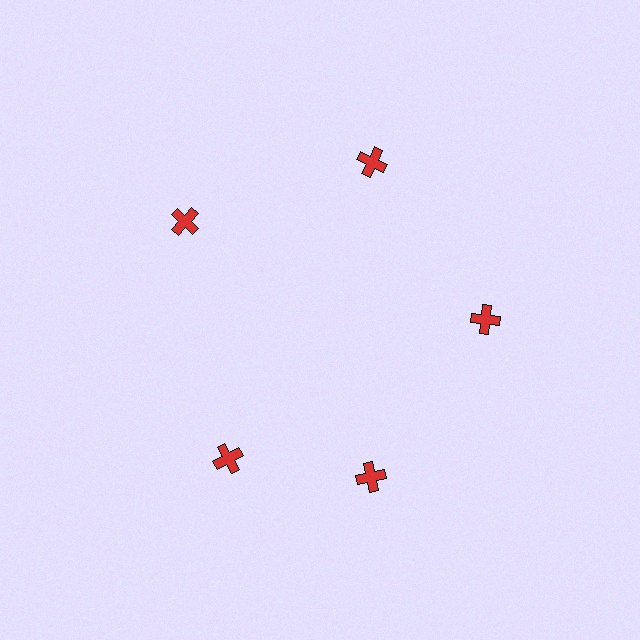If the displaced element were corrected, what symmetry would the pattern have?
It would have 5-fold rotational symmetry — the pattern would map onto itself every 72 degrees.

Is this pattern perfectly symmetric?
No. The 5 red crosses are arranged in a ring, but one element near the 8 o'clock position is rotated out of alignment along the ring, breaking the 5-fold rotational symmetry.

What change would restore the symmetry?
The symmetry would be restored by rotating it back into even spacing with its neighbors so that all 5 crosses sit at equal angles and equal distance from the center.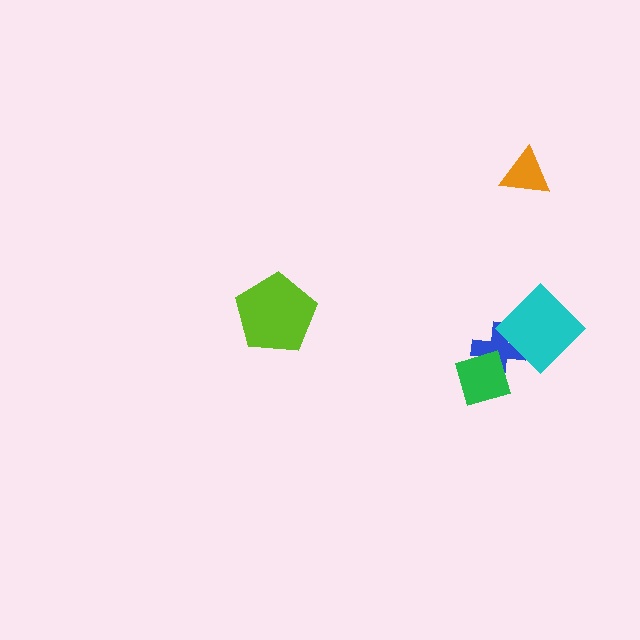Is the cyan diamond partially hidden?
No, no other shape covers it.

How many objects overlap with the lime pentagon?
0 objects overlap with the lime pentagon.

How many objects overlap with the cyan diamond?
1 object overlaps with the cyan diamond.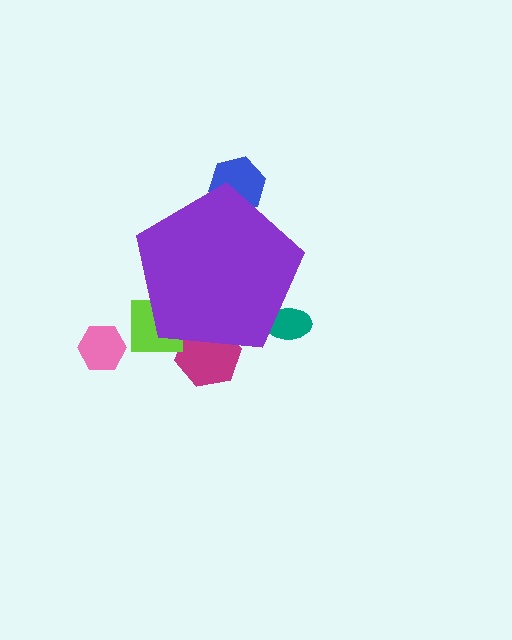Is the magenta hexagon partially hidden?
Yes, the magenta hexagon is partially hidden behind the purple pentagon.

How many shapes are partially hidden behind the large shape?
4 shapes are partially hidden.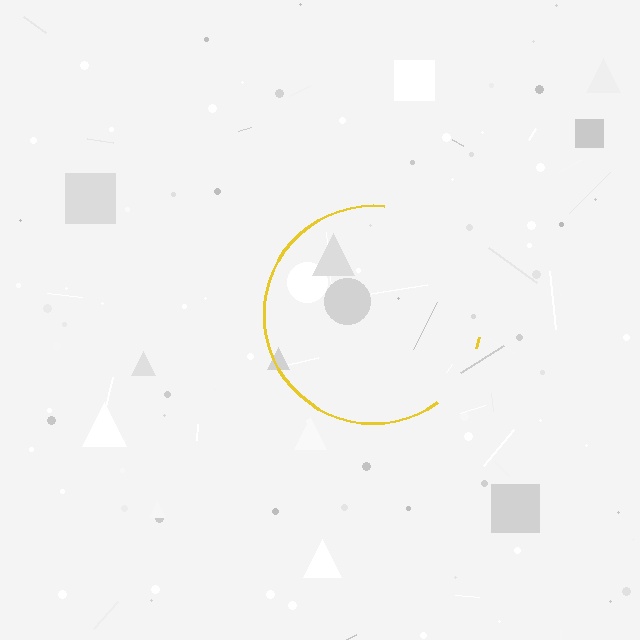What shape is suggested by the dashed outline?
The dashed outline suggests a circle.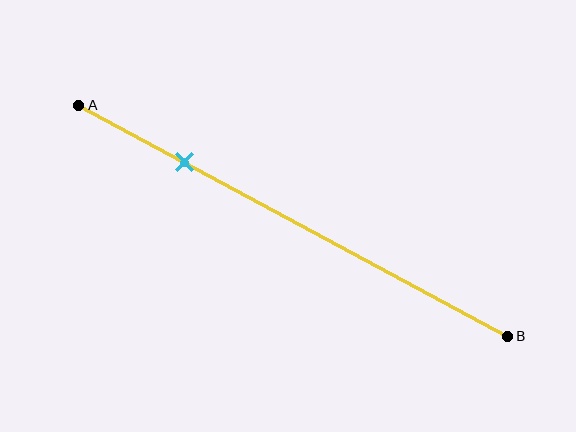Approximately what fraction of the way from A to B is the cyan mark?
The cyan mark is approximately 25% of the way from A to B.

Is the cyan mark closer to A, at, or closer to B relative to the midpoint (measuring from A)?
The cyan mark is closer to point A than the midpoint of segment AB.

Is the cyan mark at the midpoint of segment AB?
No, the mark is at about 25% from A, not at the 50% midpoint.